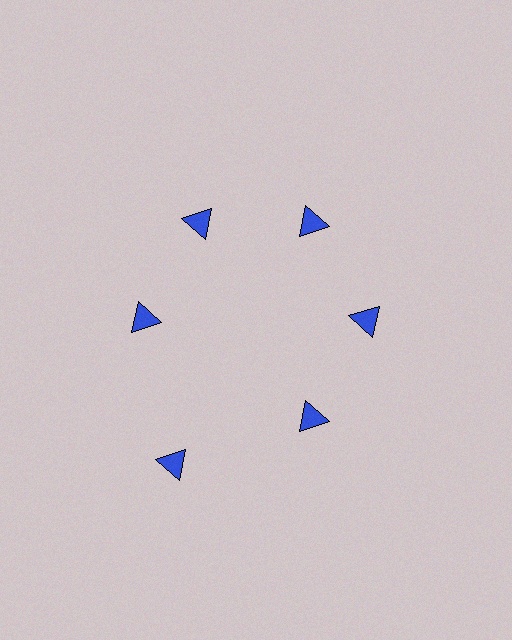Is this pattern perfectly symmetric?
No. The 6 blue triangles are arranged in a ring, but one element near the 7 o'clock position is pushed outward from the center, breaking the 6-fold rotational symmetry.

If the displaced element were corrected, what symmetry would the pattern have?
It would have 6-fold rotational symmetry — the pattern would map onto itself every 60 degrees.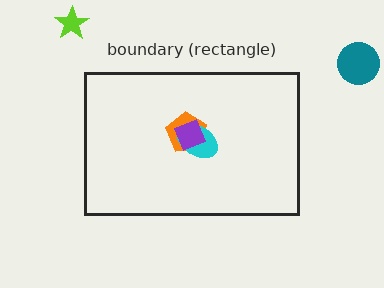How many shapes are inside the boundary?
3 inside, 2 outside.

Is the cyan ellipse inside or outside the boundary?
Inside.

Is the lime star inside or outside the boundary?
Outside.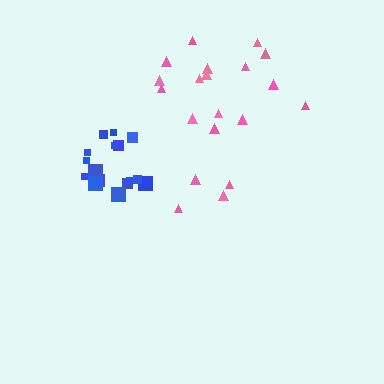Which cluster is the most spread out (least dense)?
Pink.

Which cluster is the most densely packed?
Blue.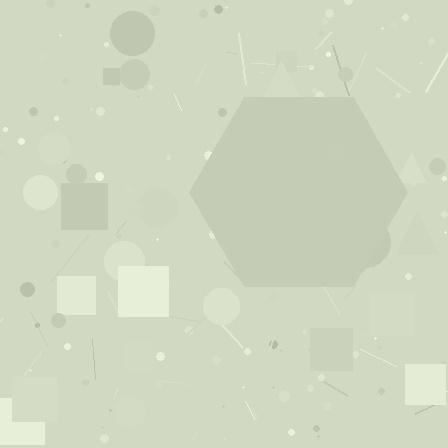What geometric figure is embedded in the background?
A hexagon is embedded in the background.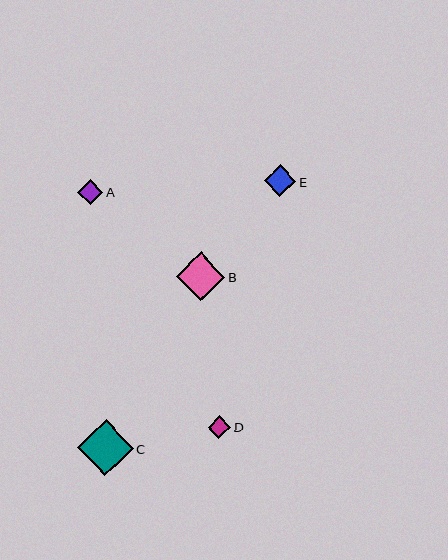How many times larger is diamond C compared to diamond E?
Diamond C is approximately 1.8 times the size of diamond E.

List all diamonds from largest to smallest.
From largest to smallest: C, B, E, A, D.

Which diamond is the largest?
Diamond C is the largest with a size of approximately 56 pixels.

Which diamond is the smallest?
Diamond D is the smallest with a size of approximately 23 pixels.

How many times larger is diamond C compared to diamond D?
Diamond C is approximately 2.5 times the size of diamond D.